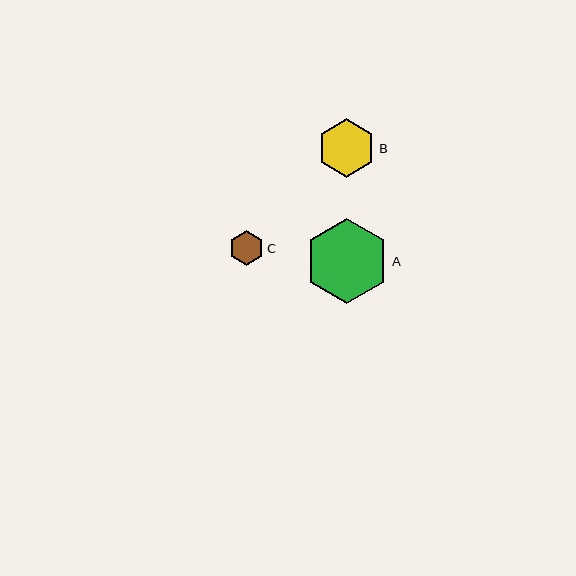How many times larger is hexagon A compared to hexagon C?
Hexagon A is approximately 2.4 times the size of hexagon C.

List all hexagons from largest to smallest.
From largest to smallest: A, B, C.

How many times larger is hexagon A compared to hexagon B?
Hexagon A is approximately 1.4 times the size of hexagon B.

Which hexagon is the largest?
Hexagon A is the largest with a size of approximately 84 pixels.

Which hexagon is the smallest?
Hexagon C is the smallest with a size of approximately 35 pixels.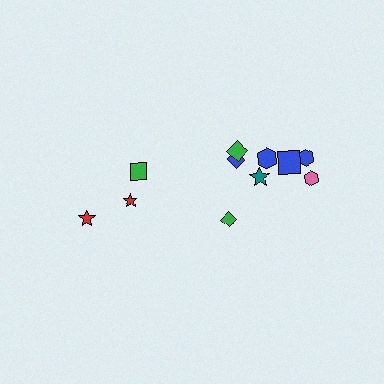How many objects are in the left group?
There are 3 objects.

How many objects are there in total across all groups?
There are 11 objects.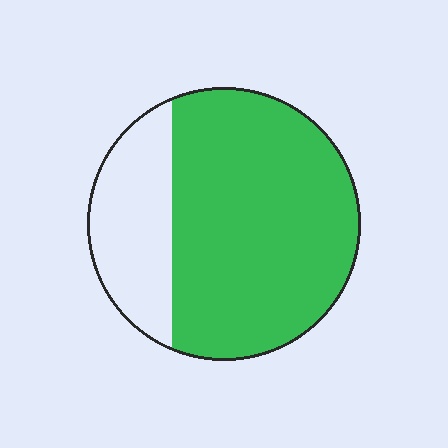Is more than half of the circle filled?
Yes.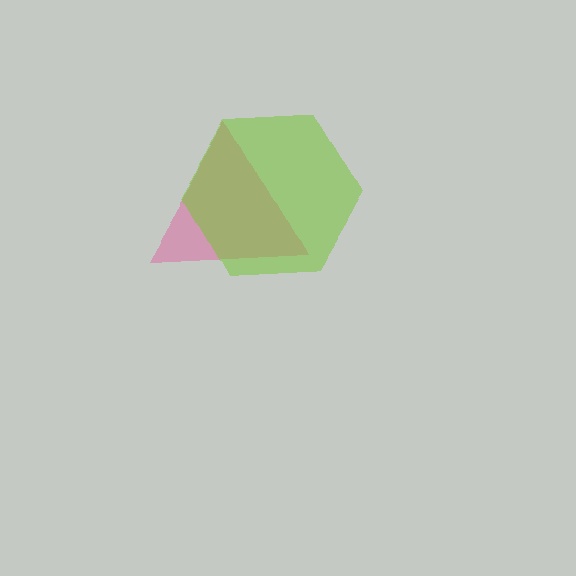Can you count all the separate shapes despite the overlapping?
Yes, there are 2 separate shapes.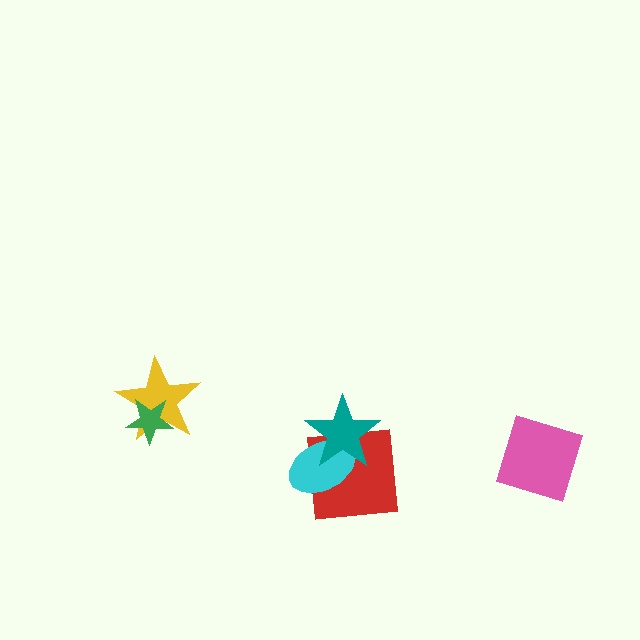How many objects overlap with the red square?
2 objects overlap with the red square.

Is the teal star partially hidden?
No, no other shape covers it.